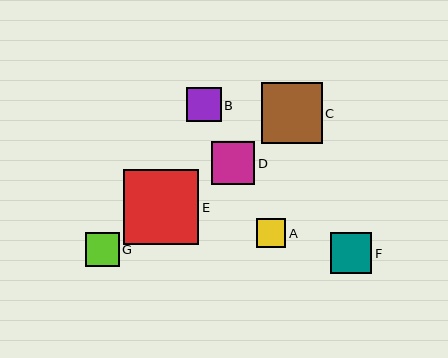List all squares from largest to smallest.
From largest to smallest: E, C, D, F, B, G, A.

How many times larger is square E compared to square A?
Square E is approximately 2.6 times the size of square A.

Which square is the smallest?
Square A is the smallest with a size of approximately 29 pixels.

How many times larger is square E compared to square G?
Square E is approximately 2.3 times the size of square G.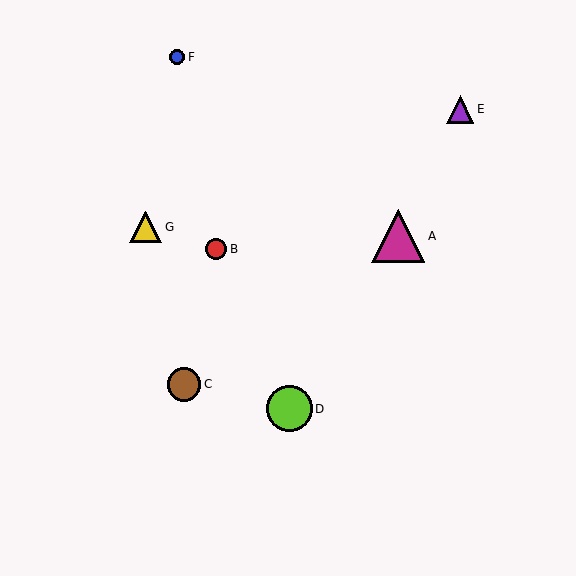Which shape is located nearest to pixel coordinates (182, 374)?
The brown circle (labeled C) at (184, 384) is nearest to that location.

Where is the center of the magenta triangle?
The center of the magenta triangle is at (398, 236).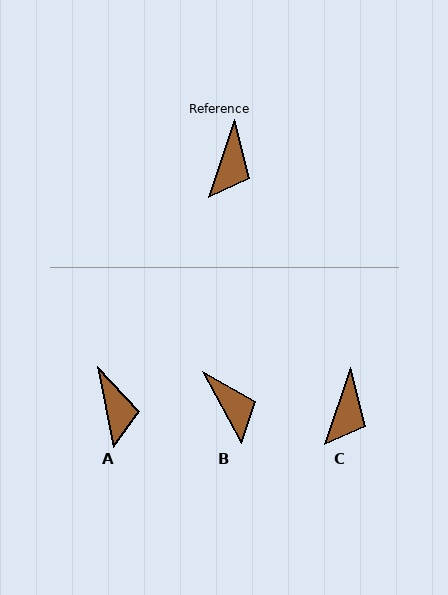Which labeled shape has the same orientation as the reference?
C.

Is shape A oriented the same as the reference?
No, it is off by about 29 degrees.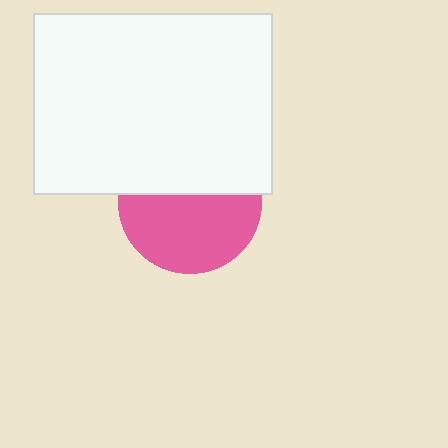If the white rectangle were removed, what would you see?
You would see the complete pink circle.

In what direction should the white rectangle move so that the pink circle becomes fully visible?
The white rectangle should move up. That is the shortest direction to clear the overlap and leave the pink circle fully visible.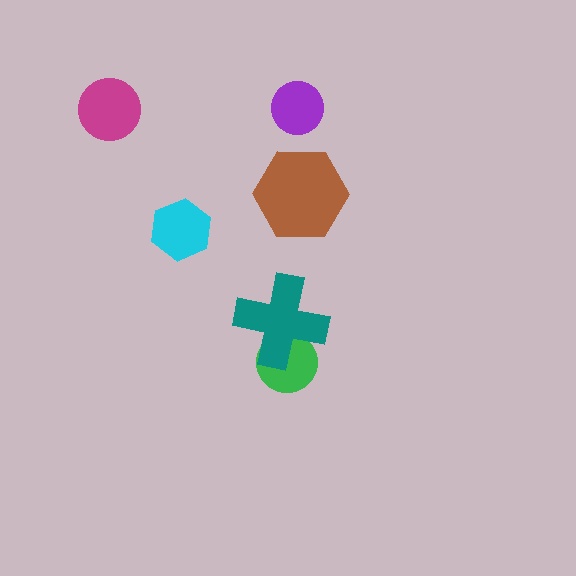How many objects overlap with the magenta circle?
0 objects overlap with the magenta circle.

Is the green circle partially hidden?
Yes, it is partially covered by another shape.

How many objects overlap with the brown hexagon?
0 objects overlap with the brown hexagon.